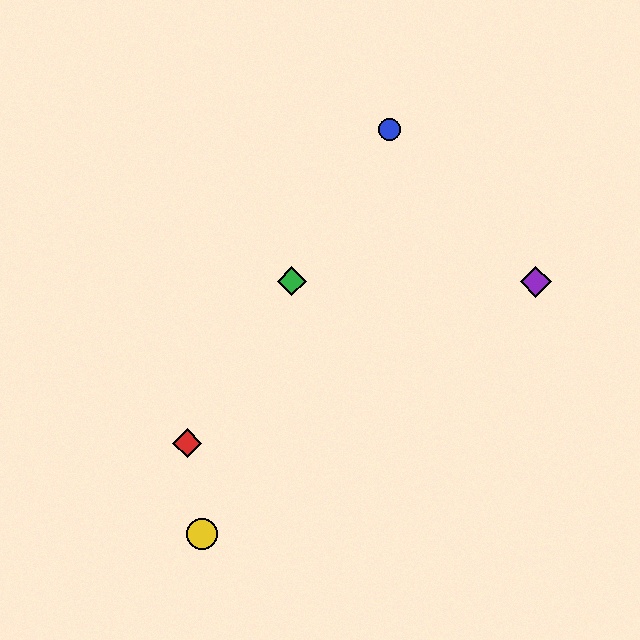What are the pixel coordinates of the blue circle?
The blue circle is at (389, 130).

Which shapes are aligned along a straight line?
The red diamond, the blue circle, the green diamond are aligned along a straight line.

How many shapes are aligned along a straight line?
3 shapes (the red diamond, the blue circle, the green diamond) are aligned along a straight line.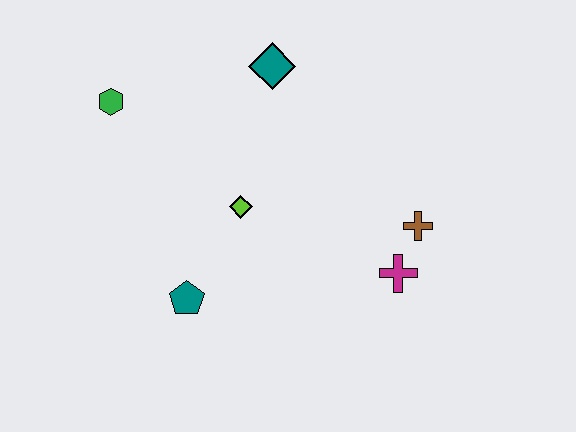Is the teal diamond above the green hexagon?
Yes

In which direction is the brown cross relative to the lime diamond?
The brown cross is to the right of the lime diamond.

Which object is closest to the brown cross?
The magenta cross is closest to the brown cross.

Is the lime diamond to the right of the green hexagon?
Yes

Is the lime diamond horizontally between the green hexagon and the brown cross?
Yes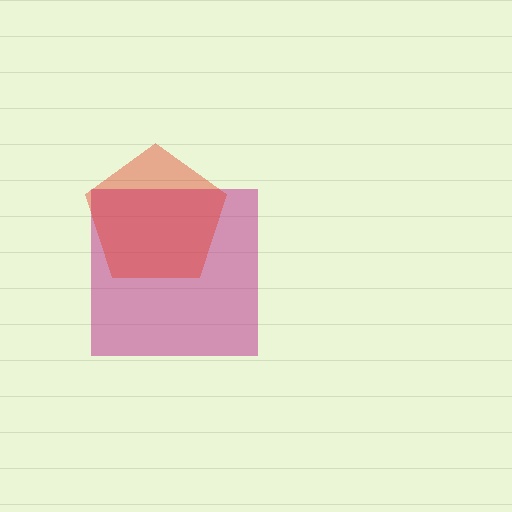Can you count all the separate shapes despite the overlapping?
Yes, there are 2 separate shapes.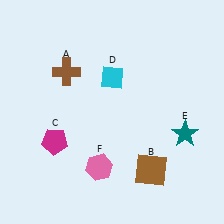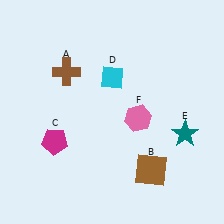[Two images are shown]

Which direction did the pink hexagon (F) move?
The pink hexagon (F) moved up.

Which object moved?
The pink hexagon (F) moved up.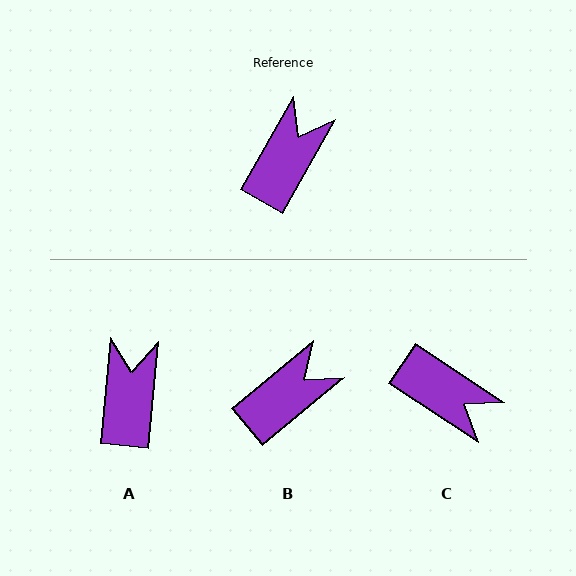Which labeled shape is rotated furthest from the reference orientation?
C, about 94 degrees away.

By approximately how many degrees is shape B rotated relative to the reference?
Approximately 21 degrees clockwise.